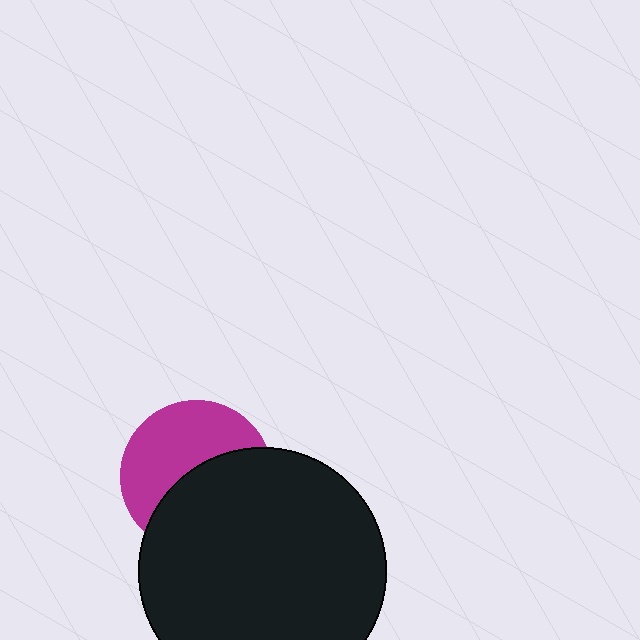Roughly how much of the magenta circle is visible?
About half of it is visible (roughly 49%).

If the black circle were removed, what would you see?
You would see the complete magenta circle.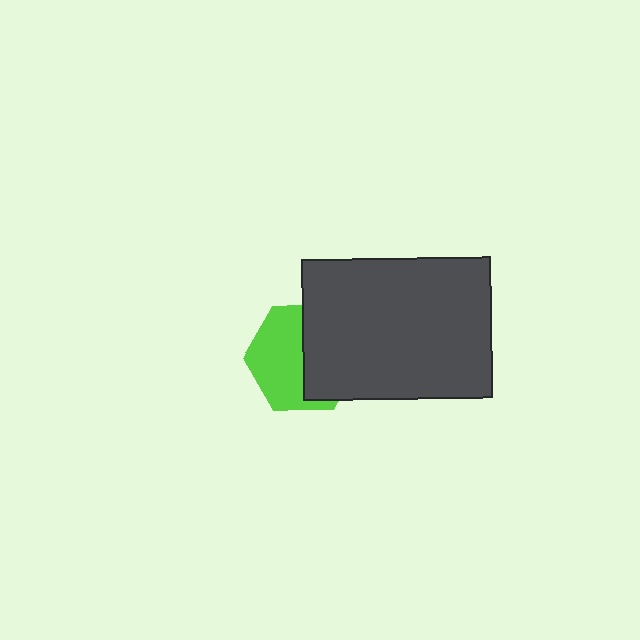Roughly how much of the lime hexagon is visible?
About half of it is visible (roughly 52%).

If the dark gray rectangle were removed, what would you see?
You would see the complete lime hexagon.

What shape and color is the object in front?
The object in front is a dark gray rectangle.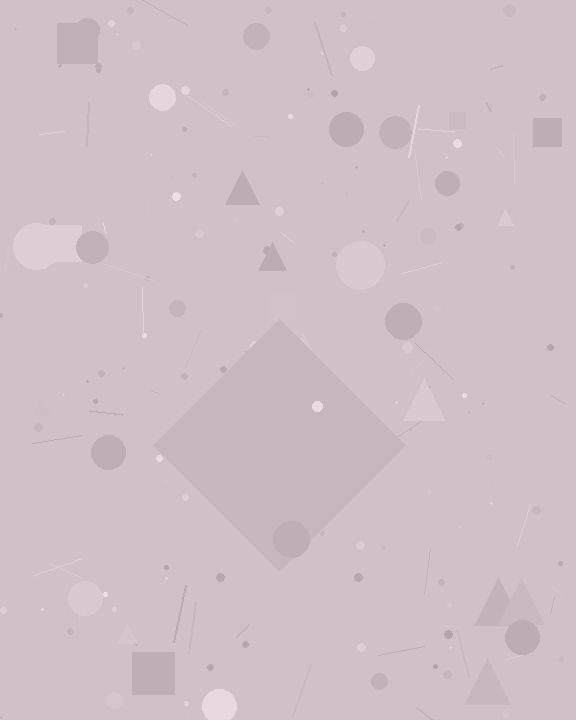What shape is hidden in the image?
A diamond is hidden in the image.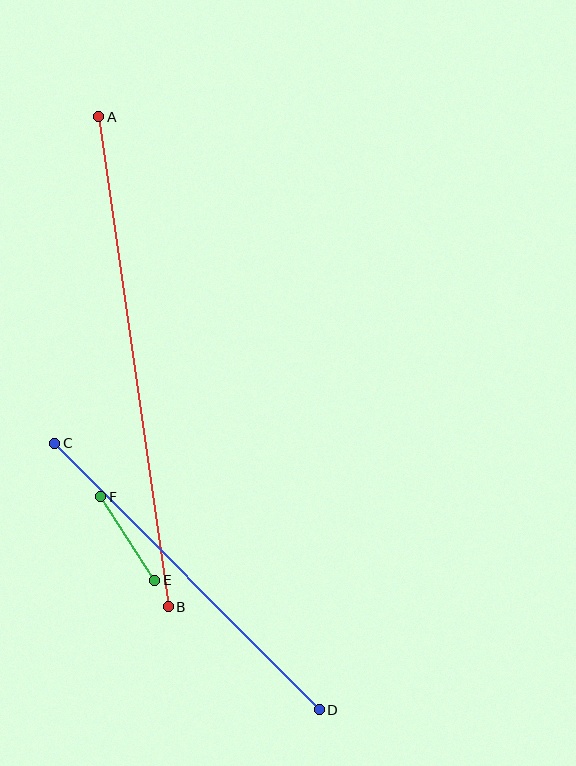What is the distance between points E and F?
The distance is approximately 99 pixels.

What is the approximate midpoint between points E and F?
The midpoint is at approximately (128, 539) pixels.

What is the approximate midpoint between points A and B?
The midpoint is at approximately (133, 362) pixels.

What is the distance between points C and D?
The distance is approximately 376 pixels.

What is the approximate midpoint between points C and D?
The midpoint is at approximately (187, 576) pixels.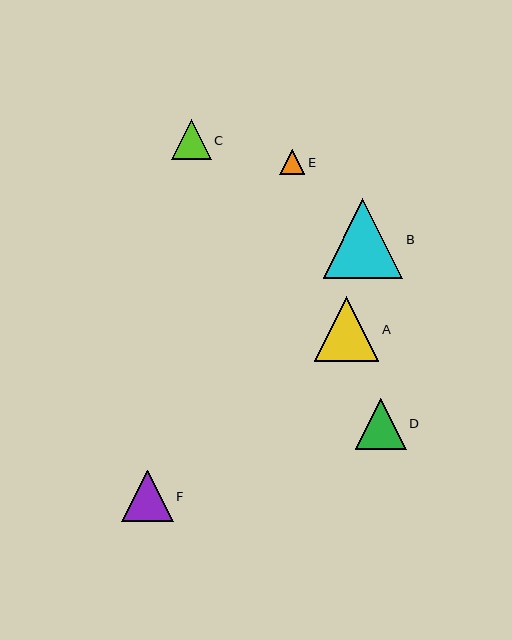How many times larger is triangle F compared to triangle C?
Triangle F is approximately 1.3 times the size of triangle C.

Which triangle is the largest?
Triangle B is the largest with a size of approximately 80 pixels.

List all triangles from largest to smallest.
From largest to smallest: B, A, F, D, C, E.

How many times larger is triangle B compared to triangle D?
Triangle B is approximately 1.6 times the size of triangle D.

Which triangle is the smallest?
Triangle E is the smallest with a size of approximately 25 pixels.